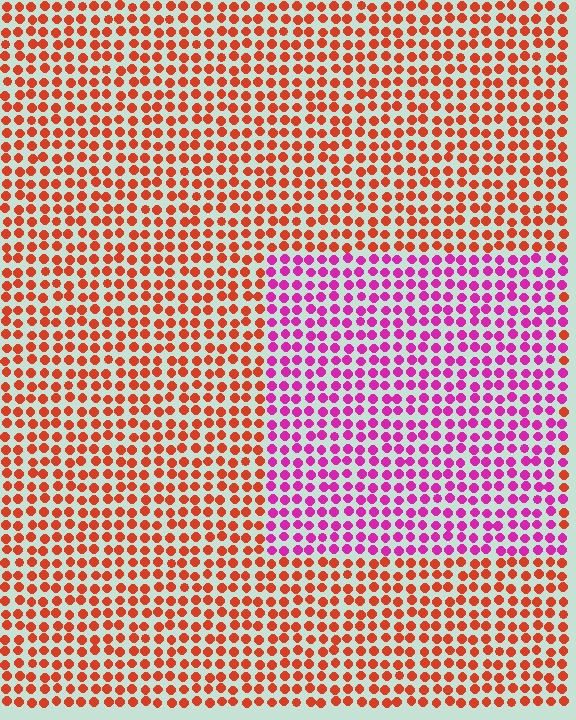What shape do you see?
I see a rectangle.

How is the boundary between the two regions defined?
The boundary is defined purely by a slight shift in hue (about 56 degrees). Spacing, size, and orientation are identical on both sides.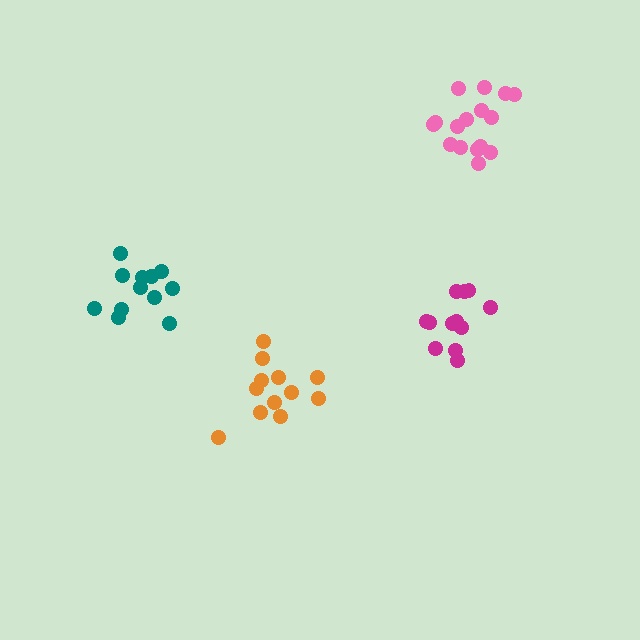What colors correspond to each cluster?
The clusters are colored: teal, pink, orange, magenta.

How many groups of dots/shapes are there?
There are 4 groups.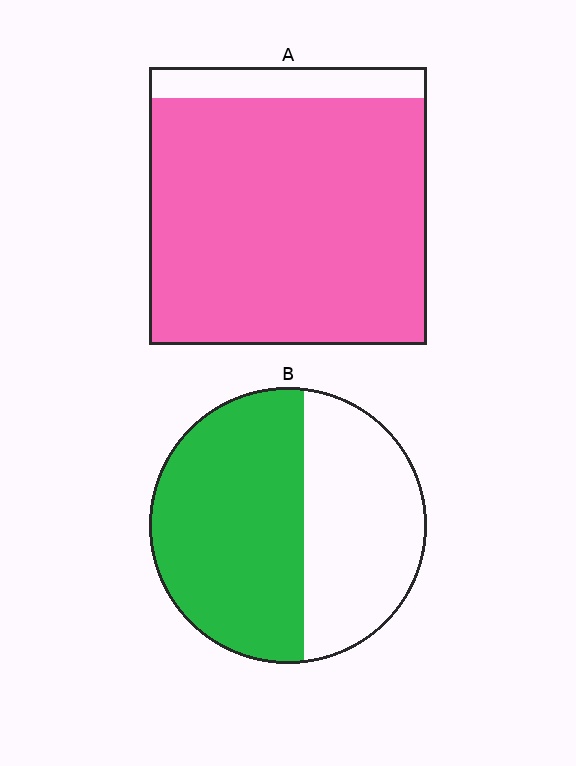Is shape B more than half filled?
Yes.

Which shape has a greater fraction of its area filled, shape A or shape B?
Shape A.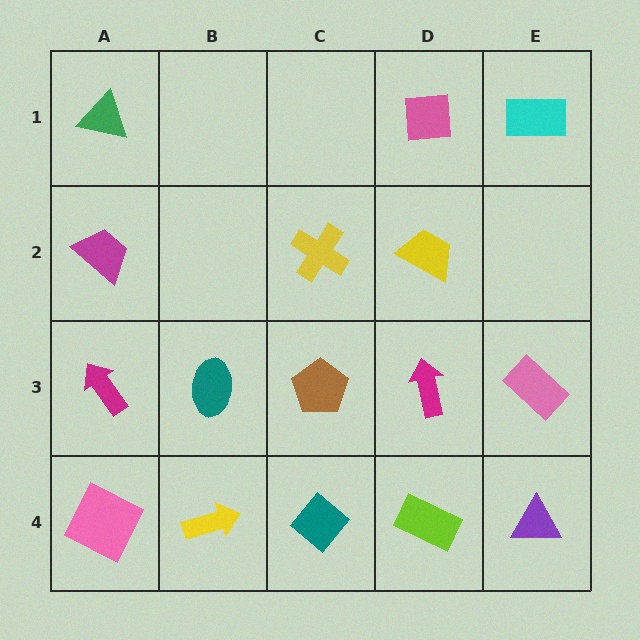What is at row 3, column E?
A pink rectangle.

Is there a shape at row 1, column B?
No, that cell is empty.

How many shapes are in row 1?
3 shapes.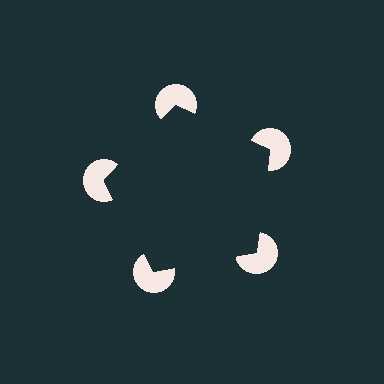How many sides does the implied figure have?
5 sides.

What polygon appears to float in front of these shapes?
An illusory pentagon — its edges are inferred from the aligned wedge cuts in the pac-man discs, not physically drawn.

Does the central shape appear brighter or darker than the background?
It typically appears slightly darker than the background, even though no actual brightness change is drawn.